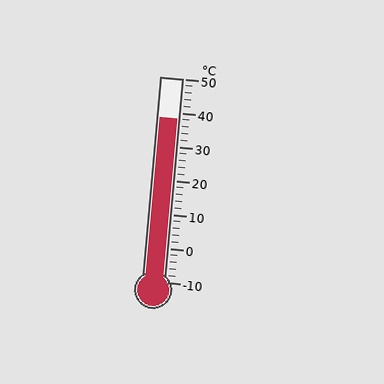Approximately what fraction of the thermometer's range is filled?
The thermometer is filled to approximately 80% of its range.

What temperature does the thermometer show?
The thermometer shows approximately 38°C.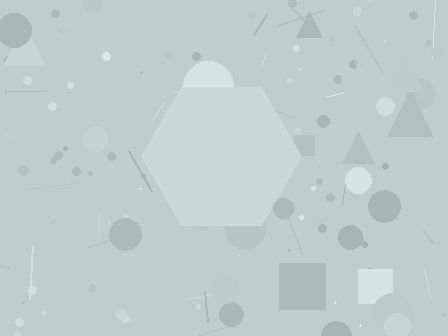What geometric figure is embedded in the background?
A hexagon is embedded in the background.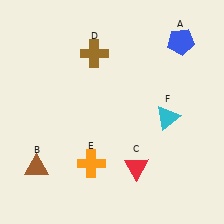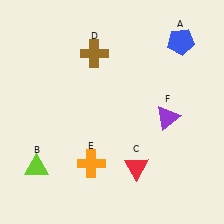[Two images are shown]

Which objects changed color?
B changed from brown to lime. F changed from cyan to purple.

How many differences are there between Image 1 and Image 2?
There are 2 differences between the two images.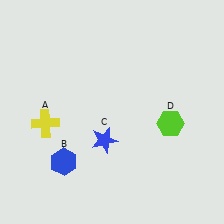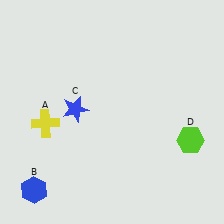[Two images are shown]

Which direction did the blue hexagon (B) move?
The blue hexagon (B) moved left.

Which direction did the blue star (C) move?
The blue star (C) moved up.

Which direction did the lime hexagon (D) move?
The lime hexagon (D) moved right.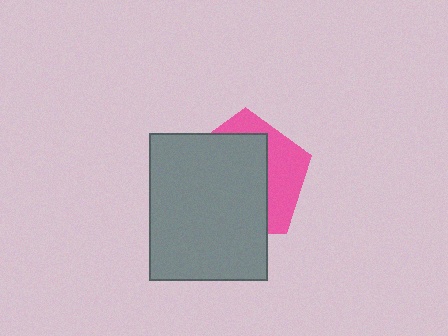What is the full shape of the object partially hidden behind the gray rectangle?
The partially hidden object is a pink pentagon.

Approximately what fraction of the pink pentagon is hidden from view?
Roughly 65% of the pink pentagon is hidden behind the gray rectangle.